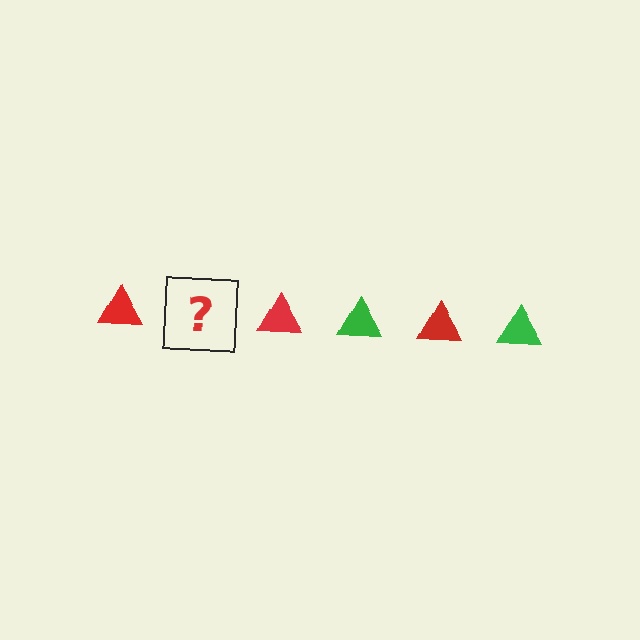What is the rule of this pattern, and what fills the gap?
The rule is that the pattern cycles through red, green triangles. The gap should be filled with a green triangle.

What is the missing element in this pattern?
The missing element is a green triangle.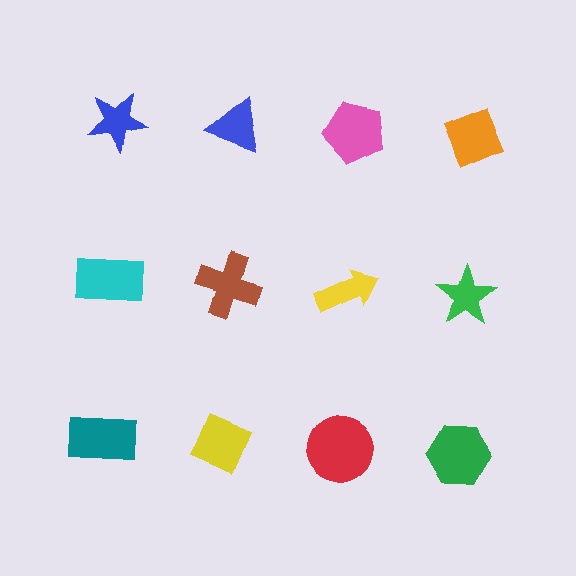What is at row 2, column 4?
A green star.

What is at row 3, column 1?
A teal rectangle.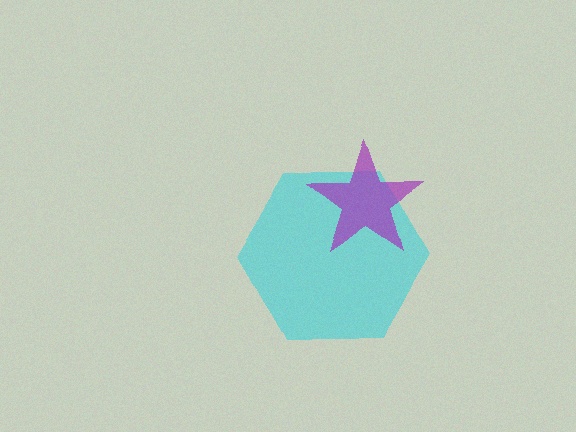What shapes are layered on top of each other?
The layered shapes are: a cyan hexagon, a purple star.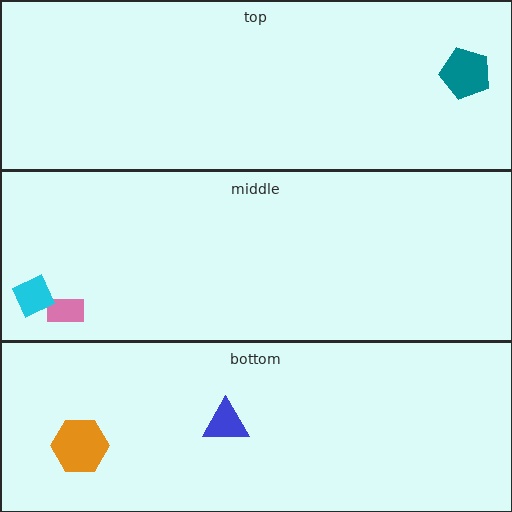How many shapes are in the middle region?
2.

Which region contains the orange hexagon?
The bottom region.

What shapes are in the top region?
The teal pentagon.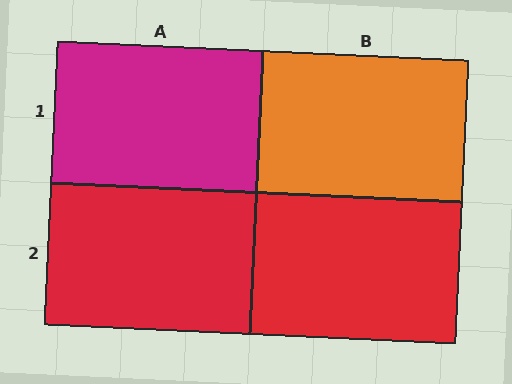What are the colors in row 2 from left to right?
Red, red.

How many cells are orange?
1 cell is orange.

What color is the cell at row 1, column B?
Orange.